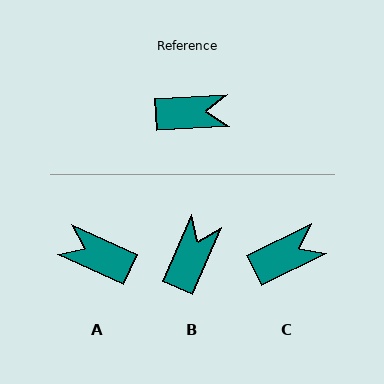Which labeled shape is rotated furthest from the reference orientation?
A, about 152 degrees away.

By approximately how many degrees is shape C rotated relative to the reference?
Approximately 23 degrees counter-clockwise.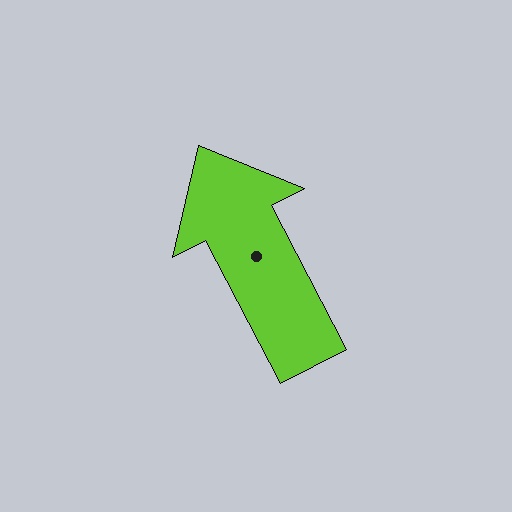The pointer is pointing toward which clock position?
Roughly 11 o'clock.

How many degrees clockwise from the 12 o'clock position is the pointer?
Approximately 332 degrees.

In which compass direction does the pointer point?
Northwest.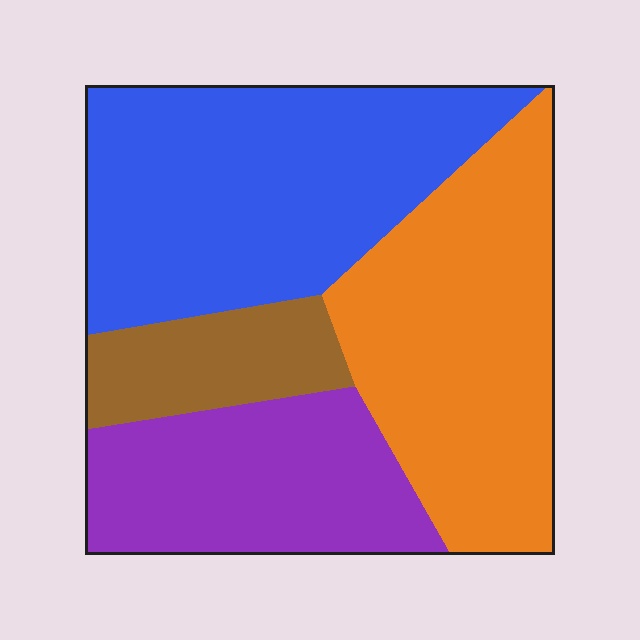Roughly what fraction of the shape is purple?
Purple covers roughly 20% of the shape.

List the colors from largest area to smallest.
From largest to smallest: blue, orange, purple, brown.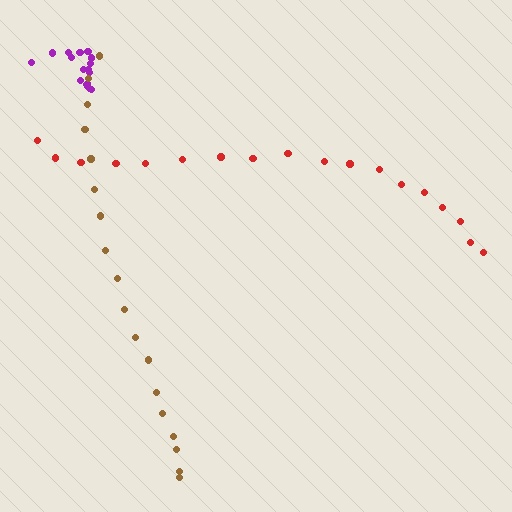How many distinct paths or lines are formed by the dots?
There are 3 distinct paths.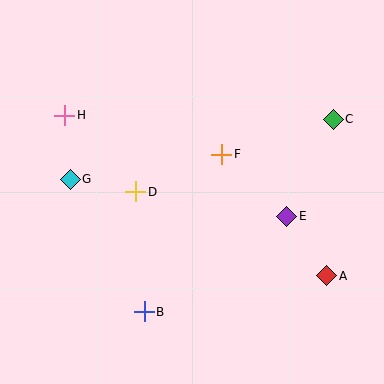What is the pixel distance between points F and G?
The distance between F and G is 153 pixels.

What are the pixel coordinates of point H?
Point H is at (65, 115).